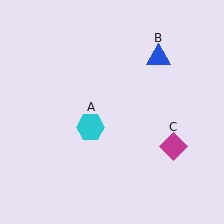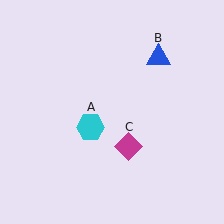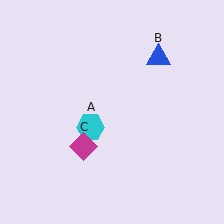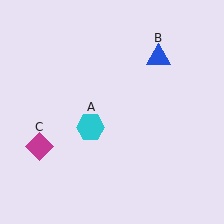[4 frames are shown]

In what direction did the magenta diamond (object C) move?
The magenta diamond (object C) moved left.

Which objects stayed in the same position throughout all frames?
Cyan hexagon (object A) and blue triangle (object B) remained stationary.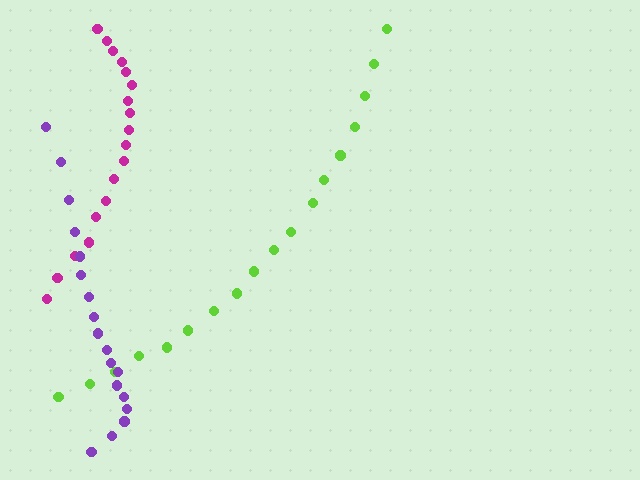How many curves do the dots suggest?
There are 3 distinct paths.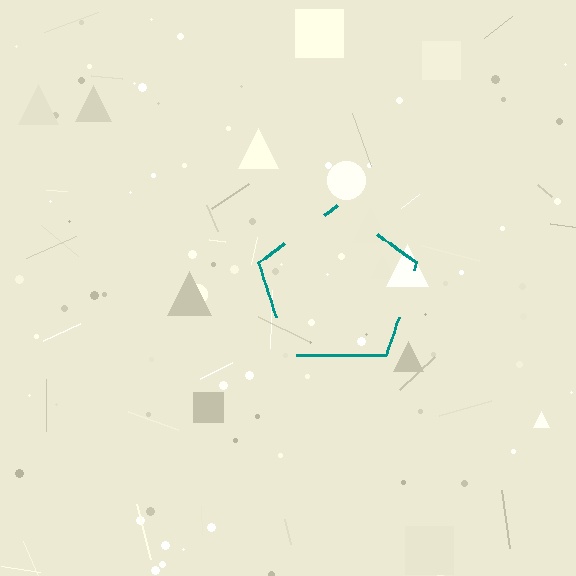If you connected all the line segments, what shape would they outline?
They would outline a pentagon.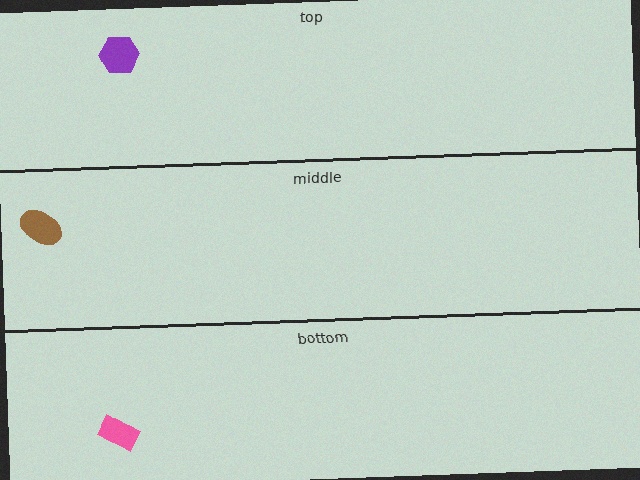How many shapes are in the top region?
1.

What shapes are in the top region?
The purple hexagon.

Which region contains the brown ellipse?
The middle region.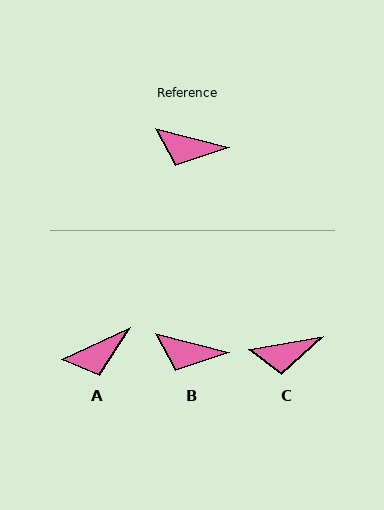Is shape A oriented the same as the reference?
No, it is off by about 39 degrees.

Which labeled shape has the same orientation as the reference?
B.